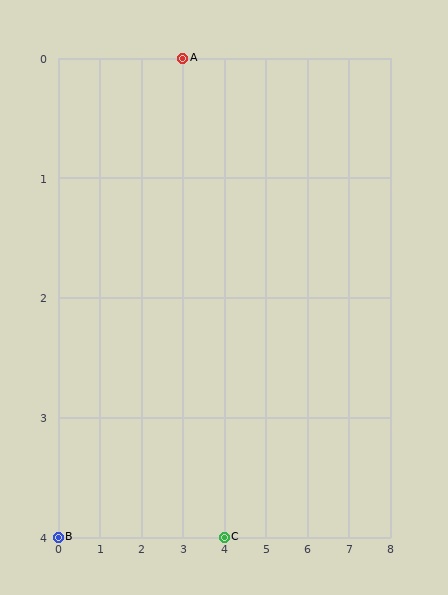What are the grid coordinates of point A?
Point A is at grid coordinates (3, 0).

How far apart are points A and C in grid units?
Points A and C are 1 column and 4 rows apart (about 4.1 grid units diagonally).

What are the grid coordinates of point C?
Point C is at grid coordinates (4, 4).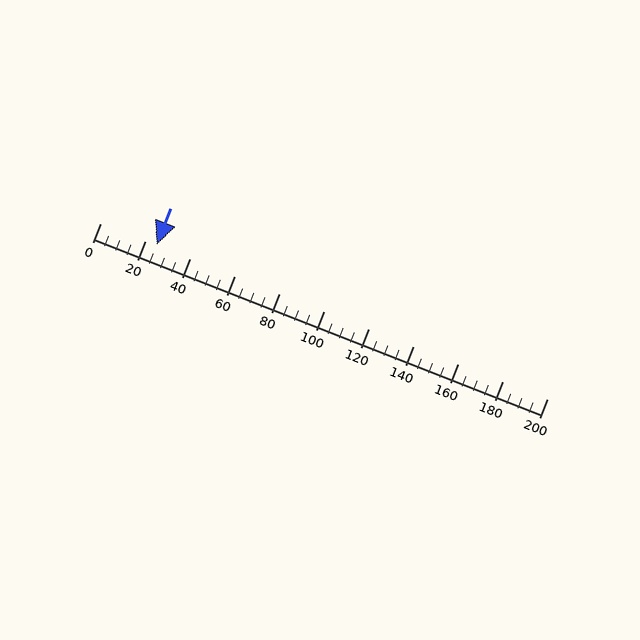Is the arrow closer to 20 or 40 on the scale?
The arrow is closer to 20.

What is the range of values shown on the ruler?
The ruler shows values from 0 to 200.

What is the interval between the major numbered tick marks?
The major tick marks are spaced 20 units apart.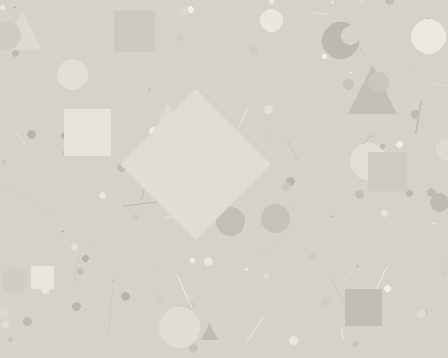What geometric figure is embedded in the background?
A diamond is embedded in the background.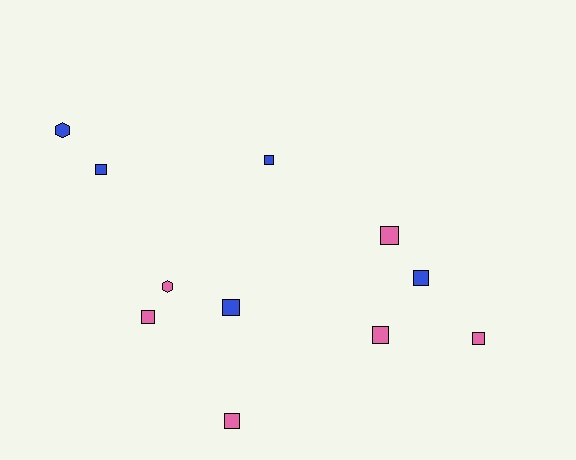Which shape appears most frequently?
Square, with 9 objects.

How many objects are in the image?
There are 11 objects.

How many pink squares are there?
There are 5 pink squares.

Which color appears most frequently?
Pink, with 6 objects.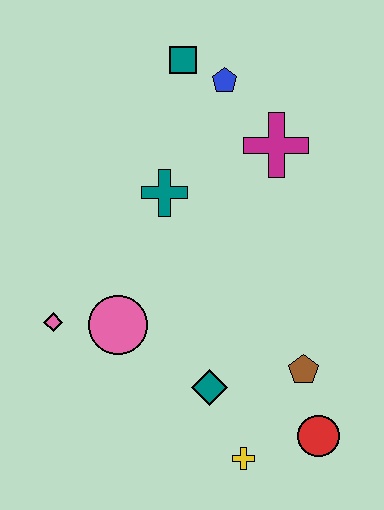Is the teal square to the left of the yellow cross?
Yes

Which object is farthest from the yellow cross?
The teal square is farthest from the yellow cross.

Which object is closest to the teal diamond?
The yellow cross is closest to the teal diamond.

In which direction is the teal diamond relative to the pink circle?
The teal diamond is to the right of the pink circle.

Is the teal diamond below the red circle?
No